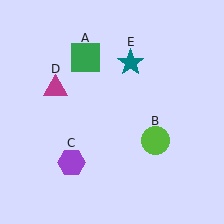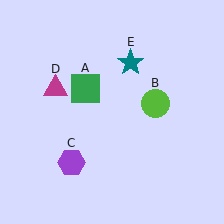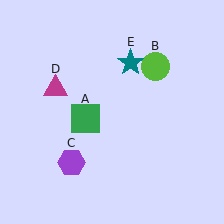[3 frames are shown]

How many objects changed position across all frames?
2 objects changed position: green square (object A), lime circle (object B).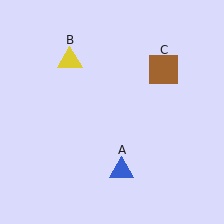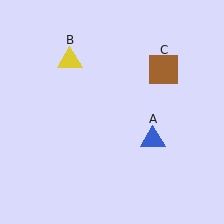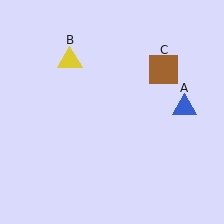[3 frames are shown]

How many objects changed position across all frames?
1 object changed position: blue triangle (object A).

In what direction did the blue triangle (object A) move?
The blue triangle (object A) moved up and to the right.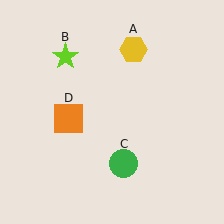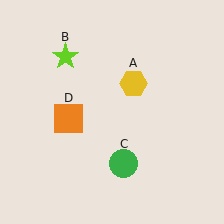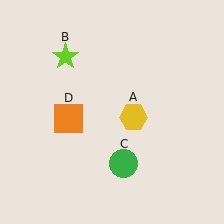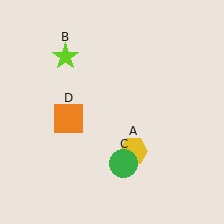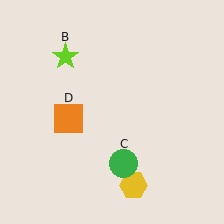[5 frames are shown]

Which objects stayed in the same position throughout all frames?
Lime star (object B) and green circle (object C) and orange square (object D) remained stationary.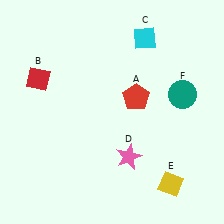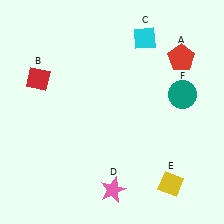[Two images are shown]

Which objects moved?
The objects that moved are: the red pentagon (A), the pink star (D).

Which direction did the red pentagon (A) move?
The red pentagon (A) moved right.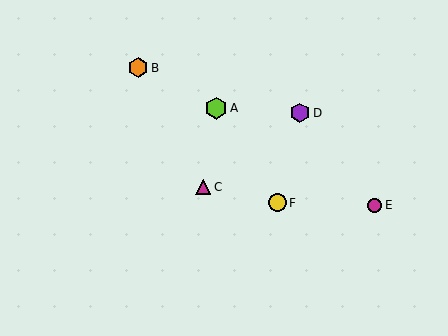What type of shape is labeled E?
Shape E is a magenta circle.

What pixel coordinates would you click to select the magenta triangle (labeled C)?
Click at (203, 187) to select the magenta triangle C.